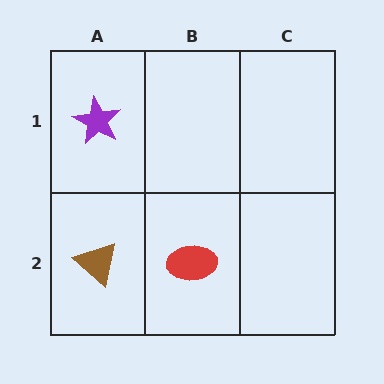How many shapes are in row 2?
2 shapes.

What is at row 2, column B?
A red ellipse.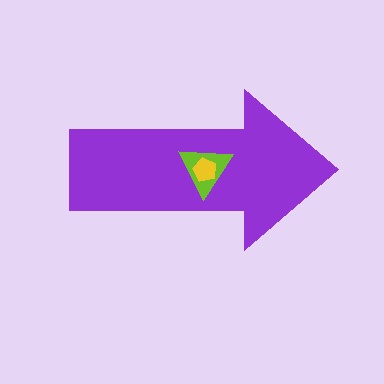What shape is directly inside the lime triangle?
The yellow pentagon.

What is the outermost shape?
The purple arrow.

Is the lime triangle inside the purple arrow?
Yes.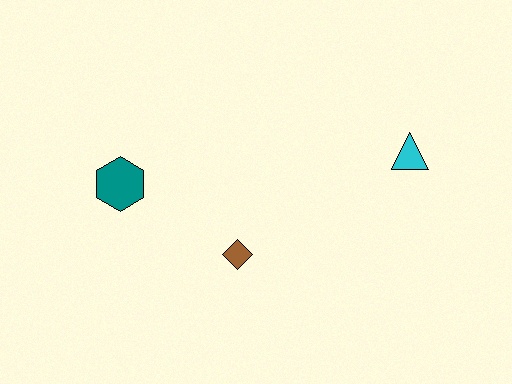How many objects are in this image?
There are 3 objects.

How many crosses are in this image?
There are no crosses.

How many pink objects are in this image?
There are no pink objects.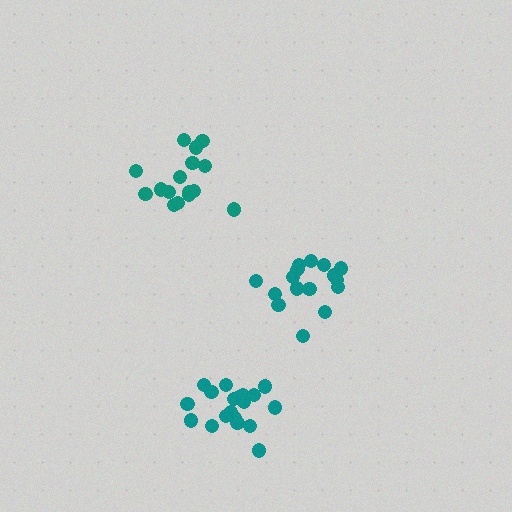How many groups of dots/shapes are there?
There are 3 groups.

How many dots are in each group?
Group 1: 17 dots, Group 2: 16 dots, Group 3: 20 dots (53 total).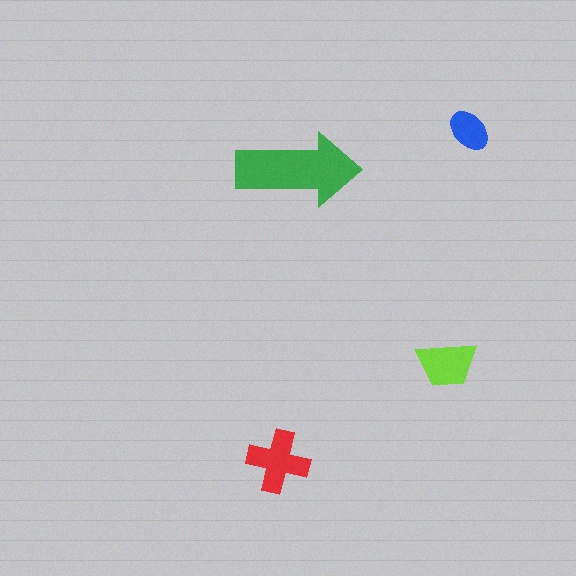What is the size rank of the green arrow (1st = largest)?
1st.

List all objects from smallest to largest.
The blue ellipse, the lime trapezoid, the red cross, the green arrow.